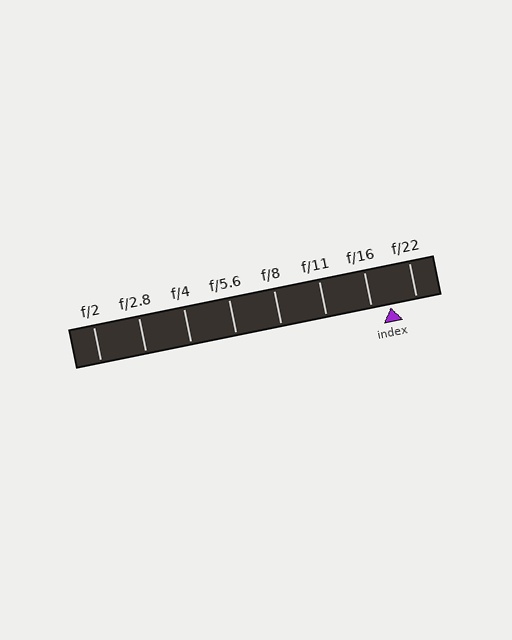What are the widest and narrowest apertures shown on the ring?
The widest aperture shown is f/2 and the narrowest is f/22.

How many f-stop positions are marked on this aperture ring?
There are 8 f-stop positions marked.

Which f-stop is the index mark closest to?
The index mark is closest to f/16.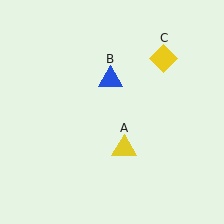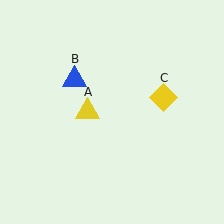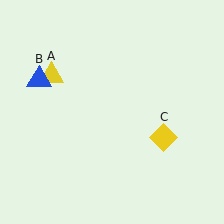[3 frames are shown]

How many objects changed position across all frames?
3 objects changed position: yellow triangle (object A), blue triangle (object B), yellow diamond (object C).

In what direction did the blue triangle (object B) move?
The blue triangle (object B) moved left.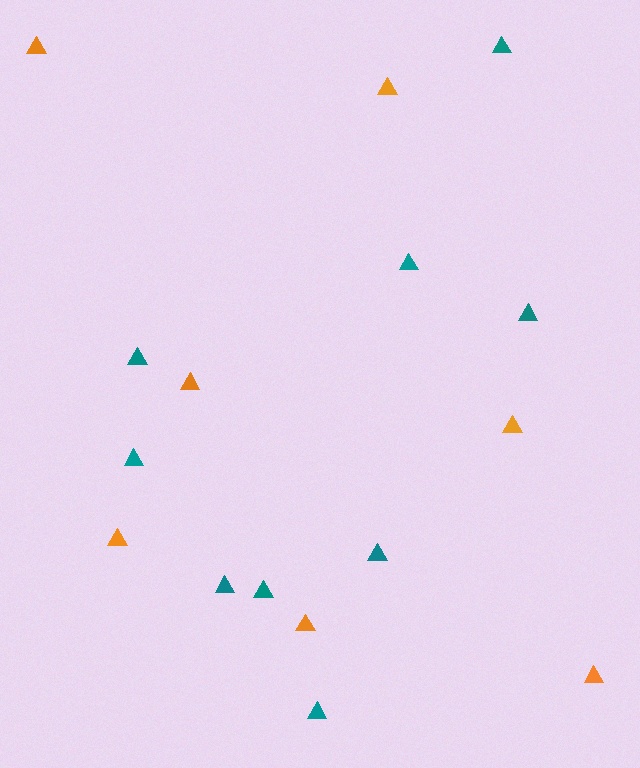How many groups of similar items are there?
There are 2 groups: one group of orange triangles (7) and one group of teal triangles (9).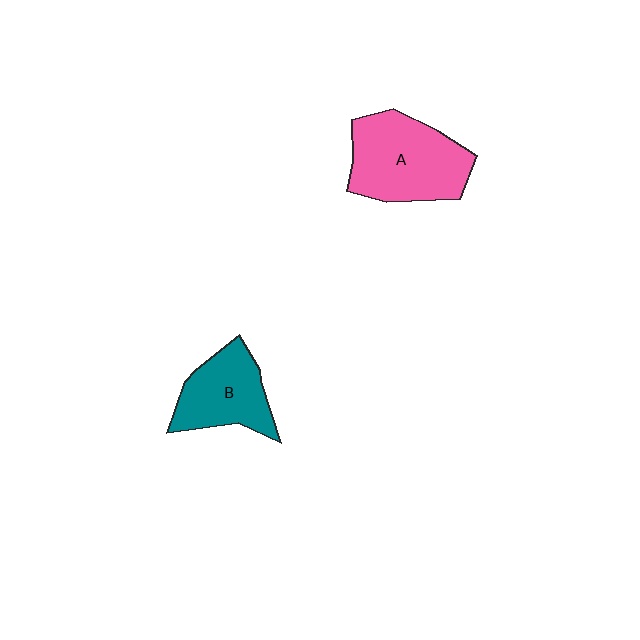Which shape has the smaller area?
Shape B (teal).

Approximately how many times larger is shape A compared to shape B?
Approximately 1.4 times.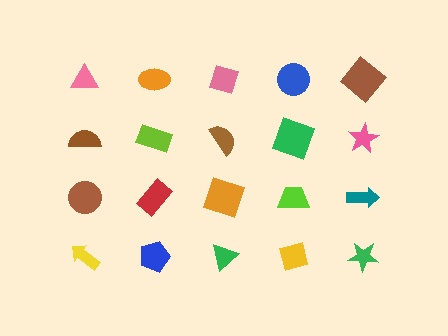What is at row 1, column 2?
An orange ellipse.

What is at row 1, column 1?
A pink triangle.